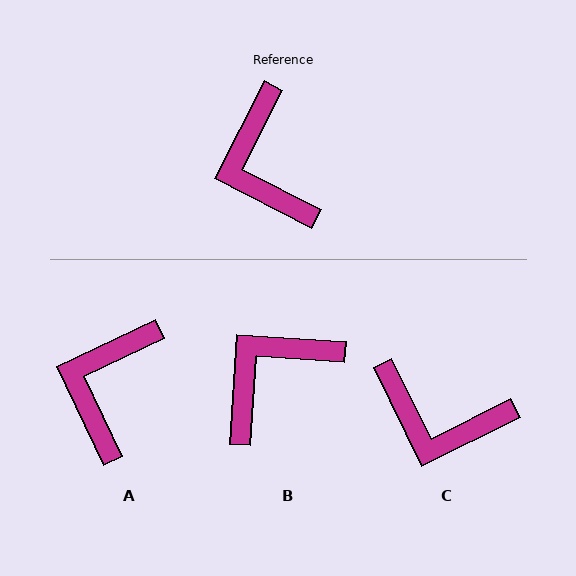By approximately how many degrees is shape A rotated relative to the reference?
Approximately 37 degrees clockwise.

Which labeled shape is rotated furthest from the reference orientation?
B, about 66 degrees away.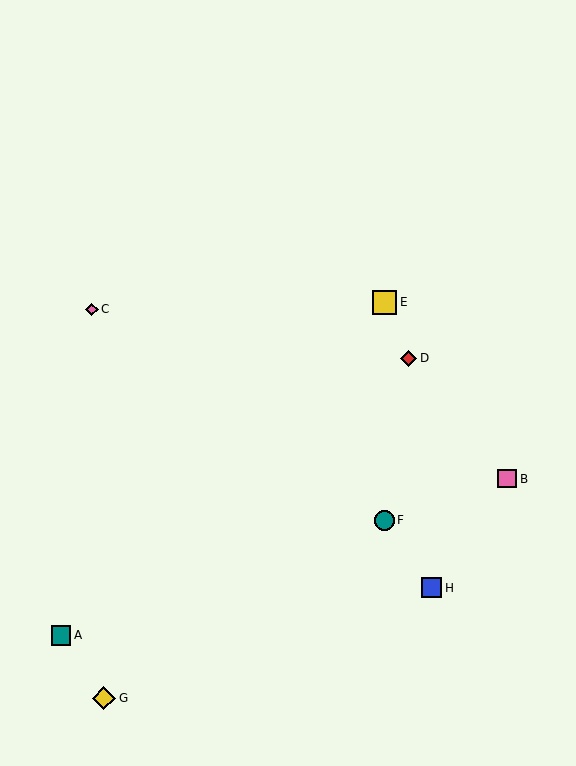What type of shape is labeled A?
Shape A is a teal square.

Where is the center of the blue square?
The center of the blue square is at (431, 588).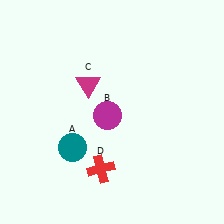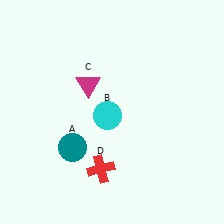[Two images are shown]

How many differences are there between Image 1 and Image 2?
There is 1 difference between the two images.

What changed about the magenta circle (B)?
In Image 1, B is magenta. In Image 2, it changed to cyan.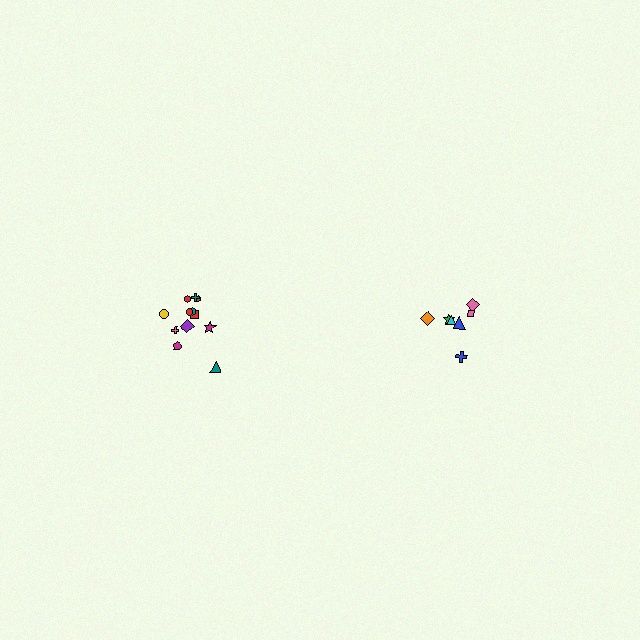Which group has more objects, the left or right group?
The left group.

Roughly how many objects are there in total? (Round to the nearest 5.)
Roughly 20 objects in total.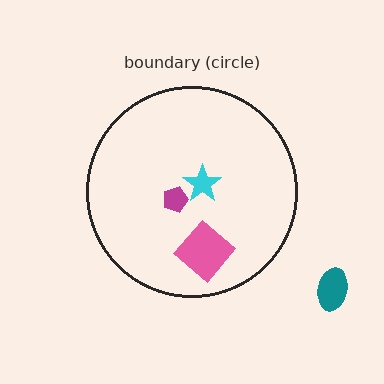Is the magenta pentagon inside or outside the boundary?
Inside.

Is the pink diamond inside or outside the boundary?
Inside.